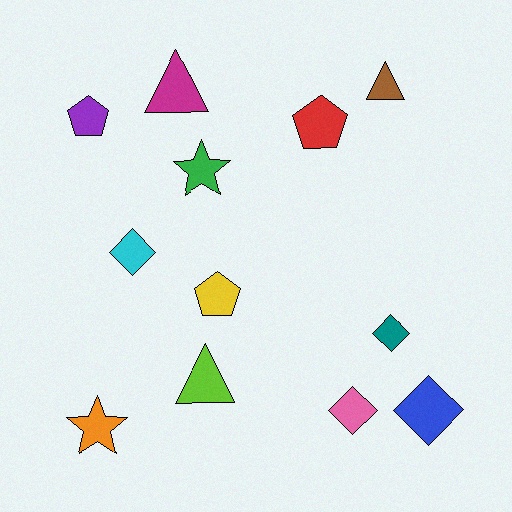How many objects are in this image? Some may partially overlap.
There are 12 objects.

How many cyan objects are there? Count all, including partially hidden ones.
There is 1 cyan object.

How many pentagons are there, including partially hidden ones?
There are 3 pentagons.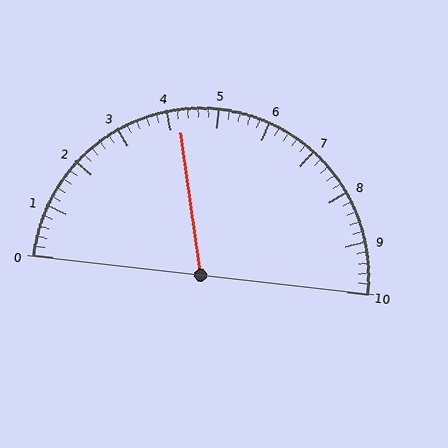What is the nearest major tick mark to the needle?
The nearest major tick mark is 4.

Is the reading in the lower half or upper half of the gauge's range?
The reading is in the lower half of the range (0 to 10).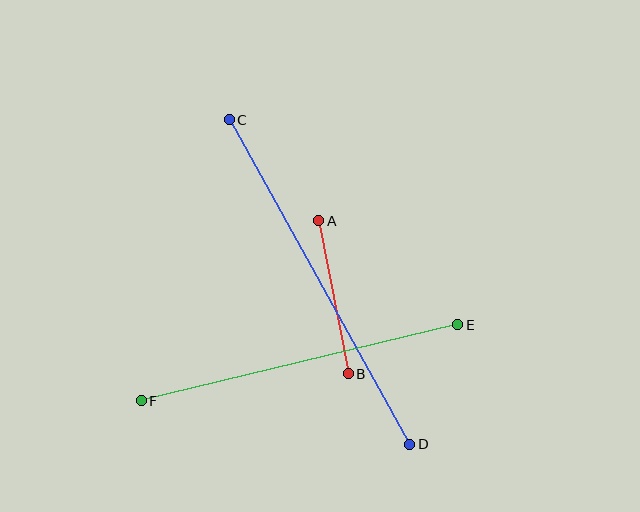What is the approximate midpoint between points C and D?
The midpoint is at approximately (320, 282) pixels.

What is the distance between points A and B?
The distance is approximately 156 pixels.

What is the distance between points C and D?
The distance is approximately 371 pixels.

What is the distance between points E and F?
The distance is approximately 325 pixels.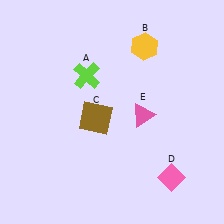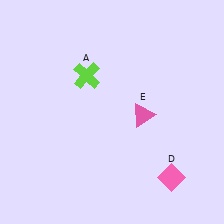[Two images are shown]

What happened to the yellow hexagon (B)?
The yellow hexagon (B) was removed in Image 2. It was in the top-right area of Image 1.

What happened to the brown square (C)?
The brown square (C) was removed in Image 2. It was in the bottom-left area of Image 1.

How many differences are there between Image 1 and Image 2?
There are 2 differences between the two images.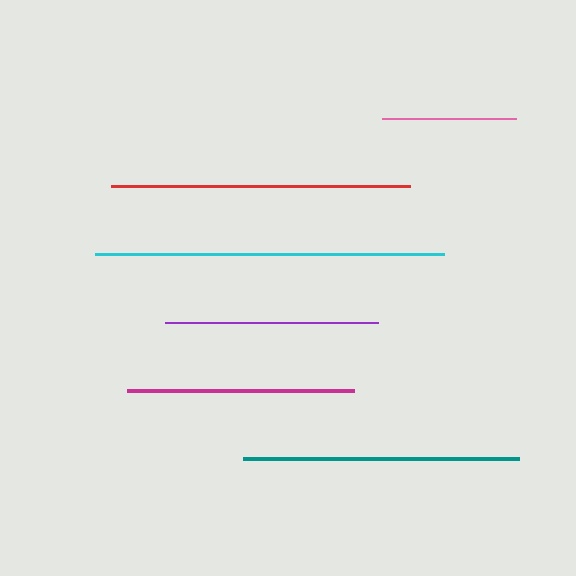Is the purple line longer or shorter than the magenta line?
The magenta line is longer than the purple line.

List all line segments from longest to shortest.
From longest to shortest: cyan, red, teal, magenta, purple, pink.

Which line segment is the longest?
The cyan line is the longest at approximately 349 pixels.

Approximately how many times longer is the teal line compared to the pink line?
The teal line is approximately 2.1 times the length of the pink line.